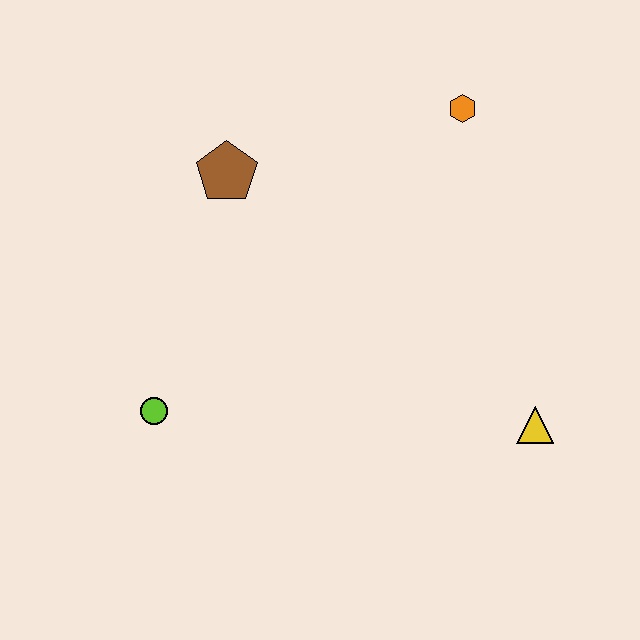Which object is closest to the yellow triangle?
The orange hexagon is closest to the yellow triangle.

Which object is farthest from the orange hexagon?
The lime circle is farthest from the orange hexagon.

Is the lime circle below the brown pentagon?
Yes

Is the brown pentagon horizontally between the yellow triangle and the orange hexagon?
No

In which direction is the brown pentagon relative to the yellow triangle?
The brown pentagon is to the left of the yellow triangle.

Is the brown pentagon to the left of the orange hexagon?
Yes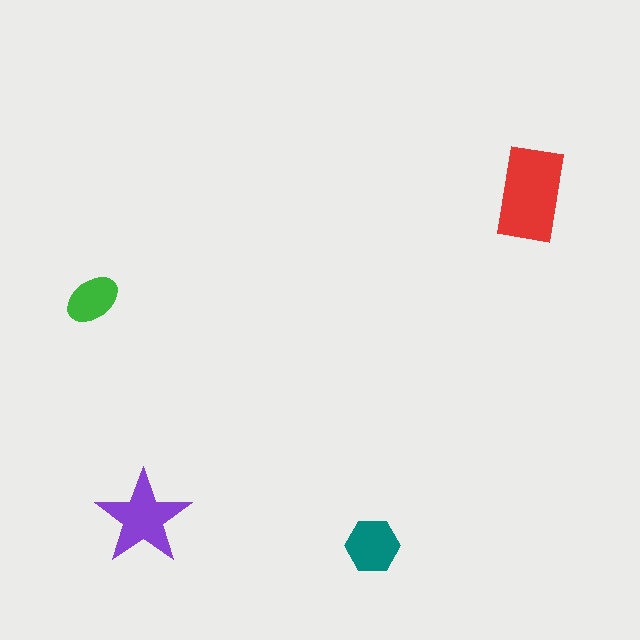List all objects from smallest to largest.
The green ellipse, the teal hexagon, the purple star, the red rectangle.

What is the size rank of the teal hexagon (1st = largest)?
3rd.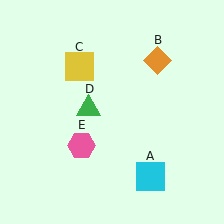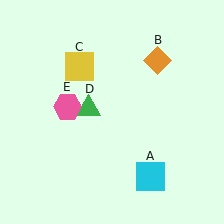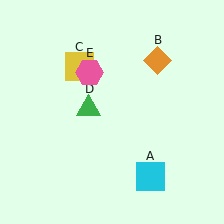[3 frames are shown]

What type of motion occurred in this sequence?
The pink hexagon (object E) rotated clockwise around the center of the scene.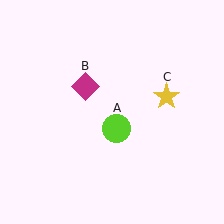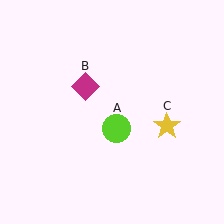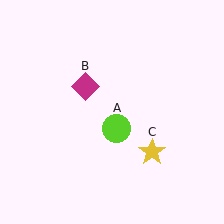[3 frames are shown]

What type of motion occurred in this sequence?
The yellow star (object C) rotated clockwise around the center of the scene.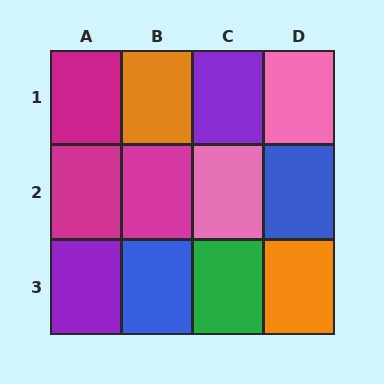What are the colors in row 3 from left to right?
Purple, blue, green, orange.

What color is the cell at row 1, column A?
Magenta.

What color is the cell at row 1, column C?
Purple.